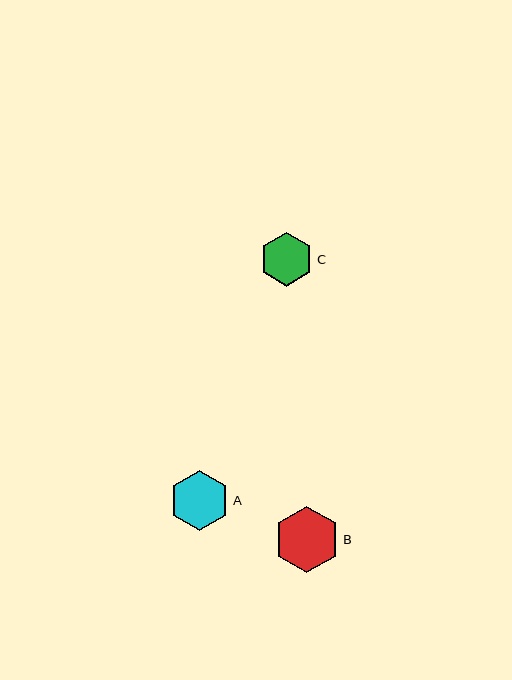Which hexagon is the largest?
Hexagon B is the largest with a size of approximately 67 pixels.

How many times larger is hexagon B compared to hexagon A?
Hexagon B is approximately 1.1 times the size of hexagon A.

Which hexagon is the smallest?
Hexagon C is the smallest with a size of approximately 54 pixels.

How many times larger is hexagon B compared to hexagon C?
Hexagon B is approximately 1.2 times the size of hexagon C.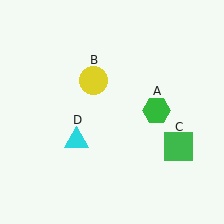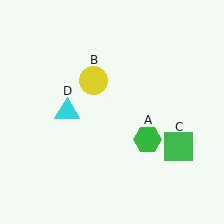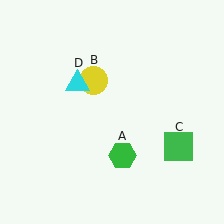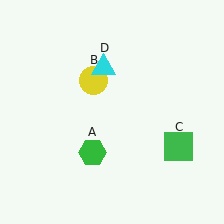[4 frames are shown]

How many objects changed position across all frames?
2 objects changed position: green hexagon (object A), cyan triangle (object D).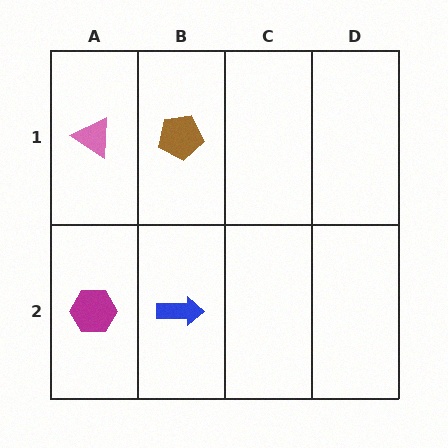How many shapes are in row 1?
2 shapes.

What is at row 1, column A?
A pink triangle.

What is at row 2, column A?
A magenta hexagon.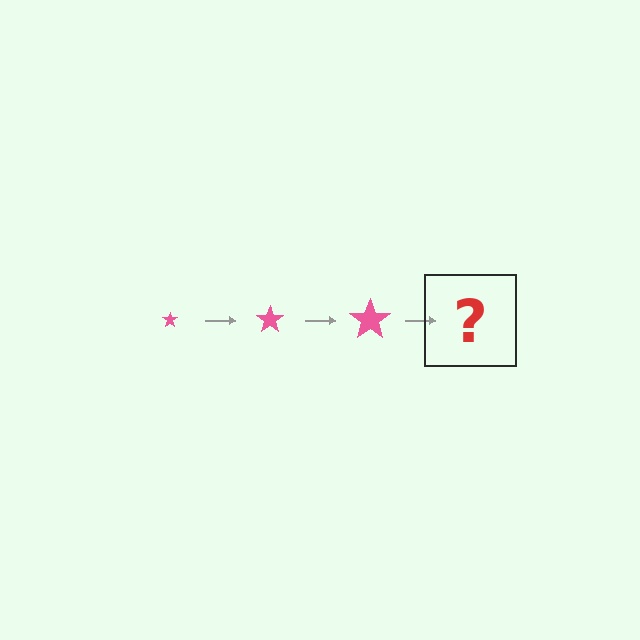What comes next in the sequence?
The next element should be a pink star, larger than the previous one.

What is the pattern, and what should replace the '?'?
The pattern is that the star gets progressively larger each step. The '?' should be a pink star, larger than the previous one.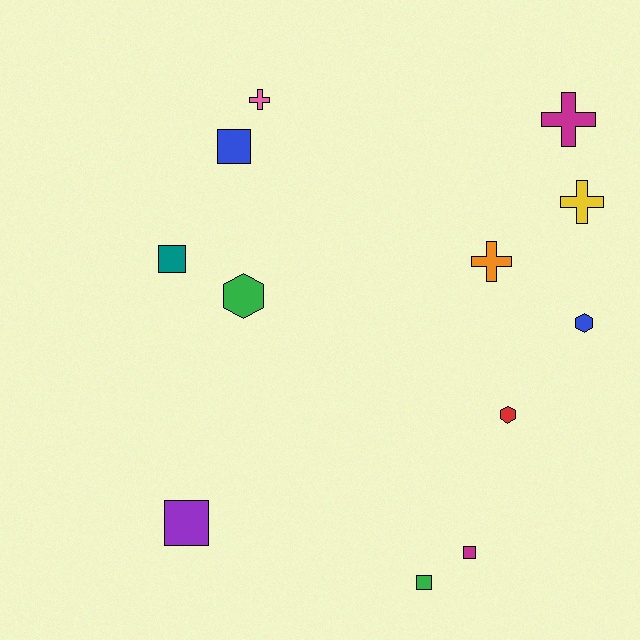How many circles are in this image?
There are no circles.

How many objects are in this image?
There are 12 objects.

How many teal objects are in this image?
There is 1 teal object.